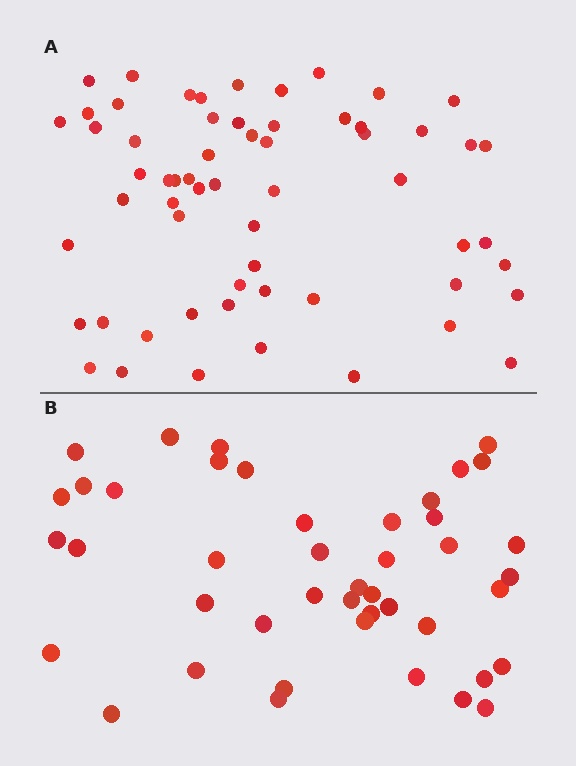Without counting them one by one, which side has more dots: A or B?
Region A (the top region) has more dots.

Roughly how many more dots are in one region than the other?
Region A has approximately 15 more dots than region B.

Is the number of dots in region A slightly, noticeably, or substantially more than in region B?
Region A has noticeably more, but not dramatically so. The ratio is roughly 1.4 to 1.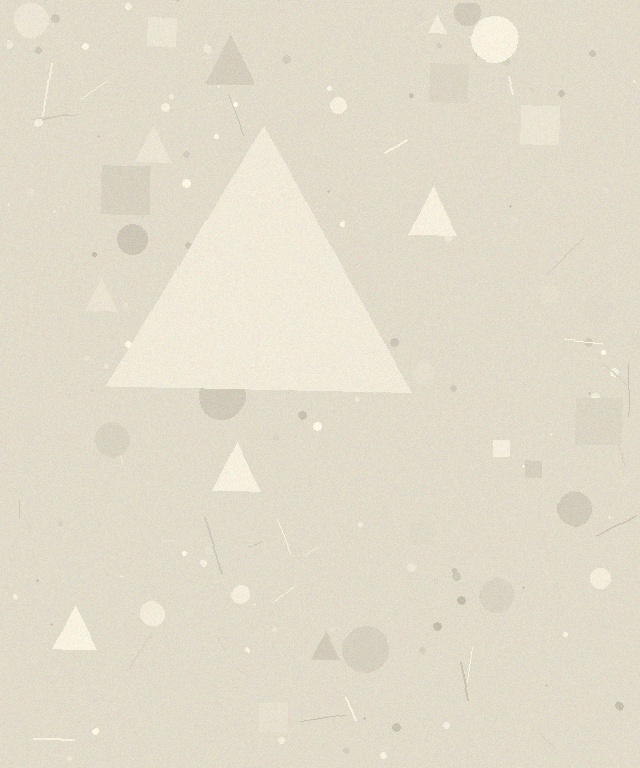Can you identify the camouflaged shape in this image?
The camouflaged shape is a triangle.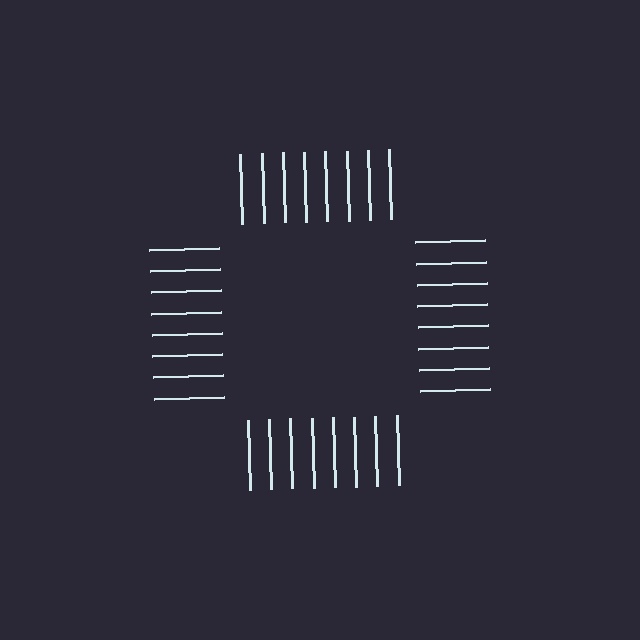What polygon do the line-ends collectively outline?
An illusory square — the line segments terminate on its edges but no continuous stroke is drawn.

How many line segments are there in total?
32 — 8 along each of the 4 edges.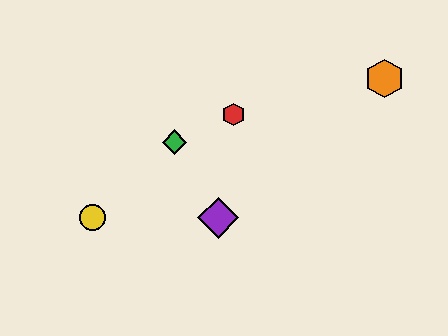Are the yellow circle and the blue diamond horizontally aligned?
Yes, both are at y≈218.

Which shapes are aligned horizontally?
The blue diamond, the yellow circle, the purple diamond are aligned horizontally.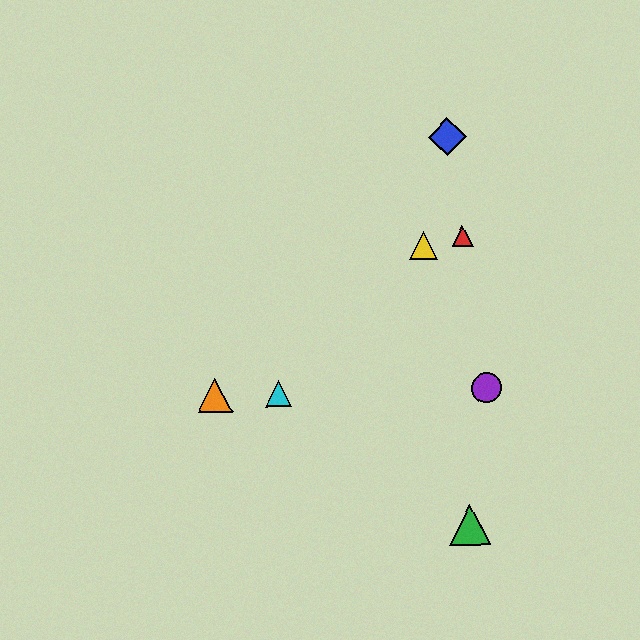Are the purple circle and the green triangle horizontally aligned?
No, the purple circle is at y≈388 and the green triangle is at y≈525.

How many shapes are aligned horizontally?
3 shapes (the purple circle, the orange triangle, the cyan triangle) are aligned horizontally.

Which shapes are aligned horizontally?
The purple circle, the orange triangle, the cyan triangle are aligned horizontally.